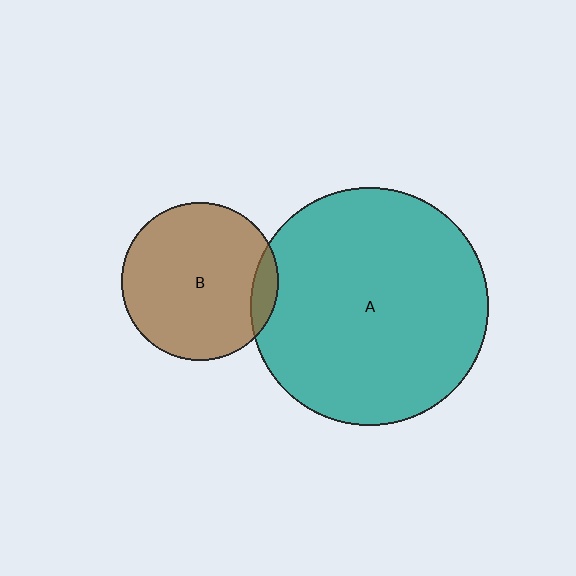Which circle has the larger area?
Circle A (teal).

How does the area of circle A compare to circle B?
Approximately 2.3 times.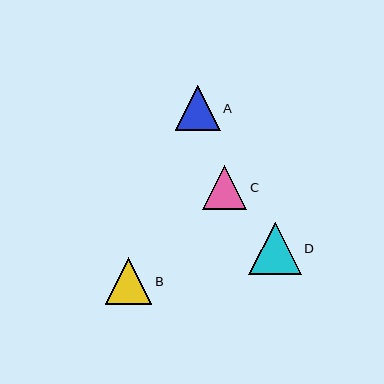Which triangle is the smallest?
Triangle C is the smallest with a size of approximately 45 pixels.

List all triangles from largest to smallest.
From largest to smallest: D, B, A, C.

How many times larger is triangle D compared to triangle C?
Triangle D is approximately 1.2 times the size of triangle C.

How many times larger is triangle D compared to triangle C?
Triangle D is approximately 1.2 times the size of triangle C.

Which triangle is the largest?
Triangle D is the largest with a size of approximately 53 pixels.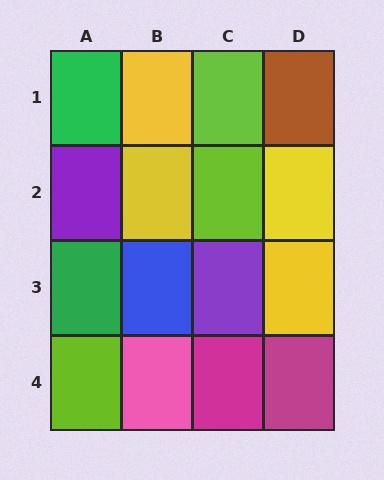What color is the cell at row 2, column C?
Lime.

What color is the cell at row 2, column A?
Purple.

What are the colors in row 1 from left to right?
Green, yellow, lime, brown.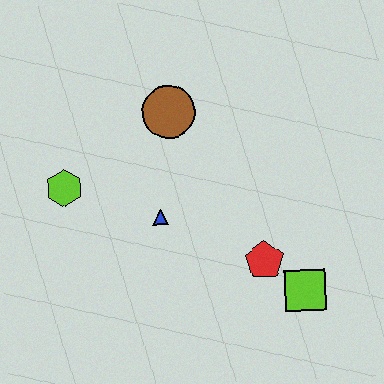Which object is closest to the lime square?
The red pentagon is closest to the lime square.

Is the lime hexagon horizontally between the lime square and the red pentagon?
No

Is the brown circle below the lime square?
No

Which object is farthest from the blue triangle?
The lime square is farthest from the blue triangle.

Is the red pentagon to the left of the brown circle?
No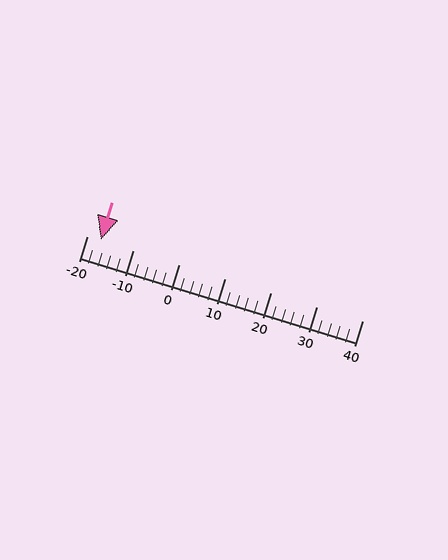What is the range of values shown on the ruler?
The ruler shows values from -20 to 40.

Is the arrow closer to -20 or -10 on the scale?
The arrow is closer to -20.